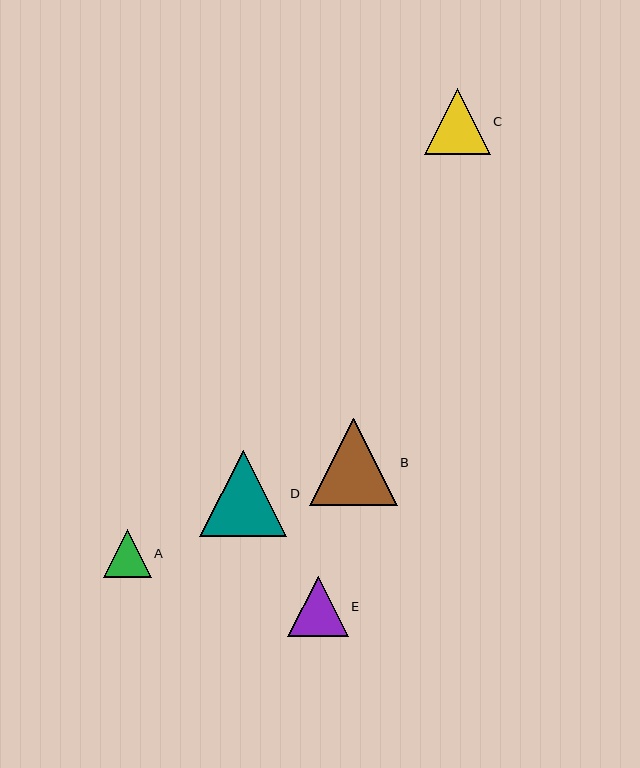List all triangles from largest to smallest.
From largest to smallest: B, D, C, E, A.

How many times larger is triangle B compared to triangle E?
Triangle B is approximately 1.4 times the size of triangle E.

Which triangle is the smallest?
Triangle A is the smallest with a size of approximately 48 pixels.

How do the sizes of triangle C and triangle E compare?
Triangle C and triangle E are approximately the same size.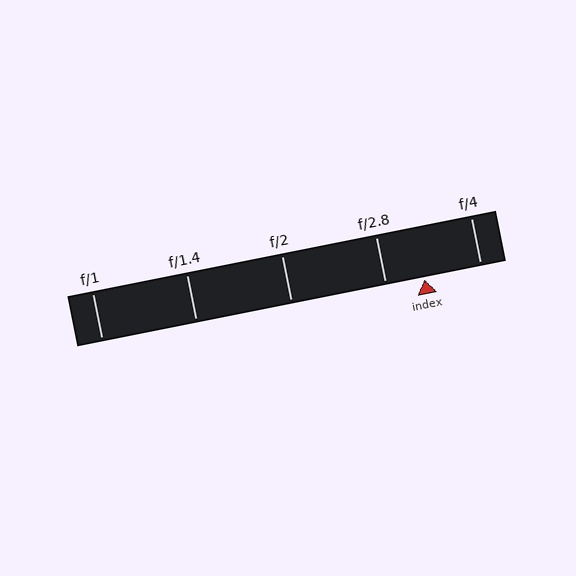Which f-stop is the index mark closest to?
The index mark is closest to f/2.8.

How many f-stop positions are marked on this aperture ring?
There are 5 f-stop positions marked.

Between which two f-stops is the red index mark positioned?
The index mark is between f/2.8 and f/4.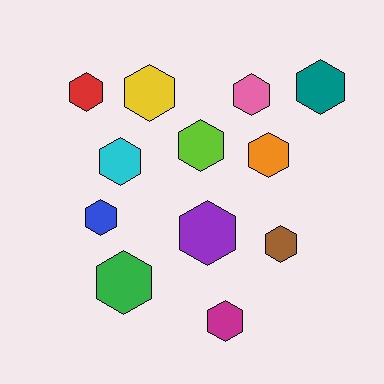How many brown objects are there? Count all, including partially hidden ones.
There is 1 brown object.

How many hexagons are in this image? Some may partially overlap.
There are 12 hexagons.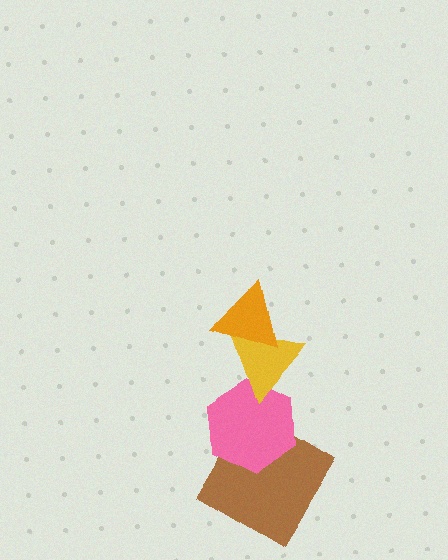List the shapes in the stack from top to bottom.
From top to bottom: the orange triangle, the yellow triangle, the pink hexagon, the brown diamond.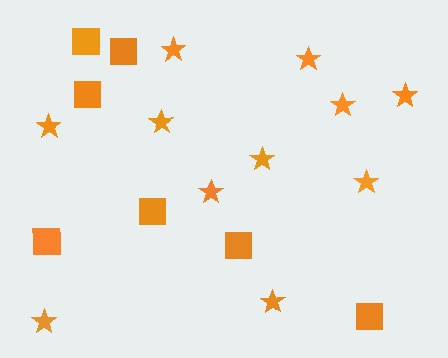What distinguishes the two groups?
There are 2 groups: one group of stars (11) and one group of squares (7).